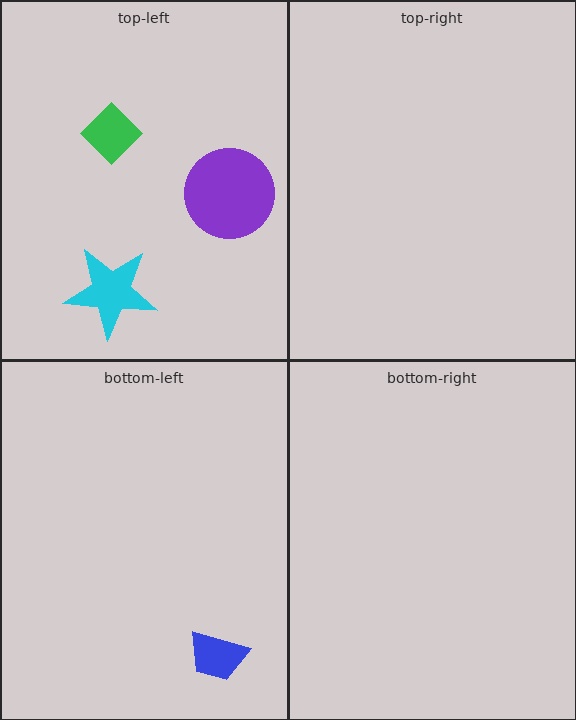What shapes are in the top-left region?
The cyan star, the purple circle, the green diamond.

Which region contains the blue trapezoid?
The bottom-left region.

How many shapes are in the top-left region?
3.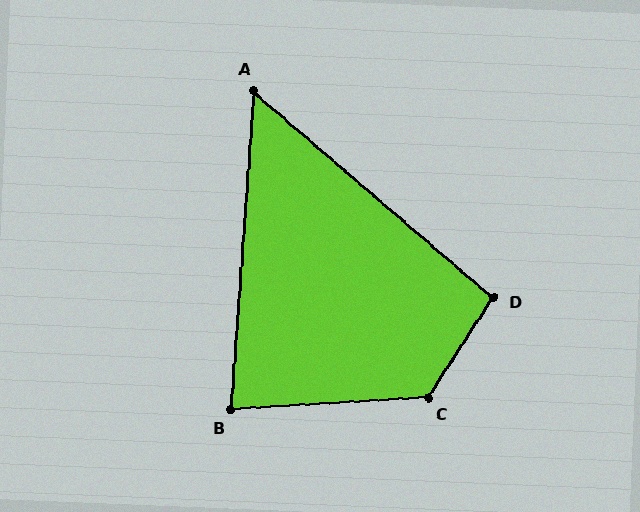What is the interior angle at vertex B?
Approximately 82 degrees (acute).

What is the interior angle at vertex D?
Approximately 98 degrees (obtuse).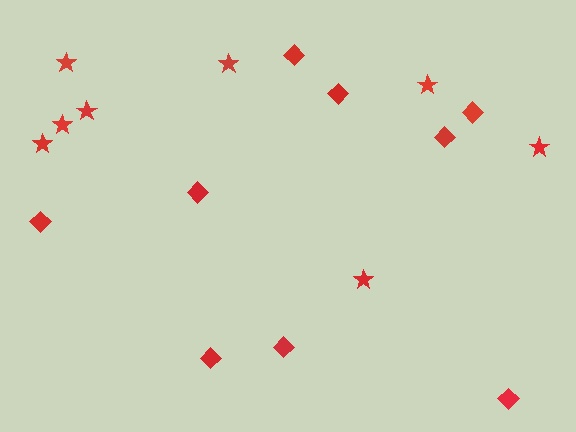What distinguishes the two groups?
There are 2 groups: one group of diamonds (9) and one group of stars (8).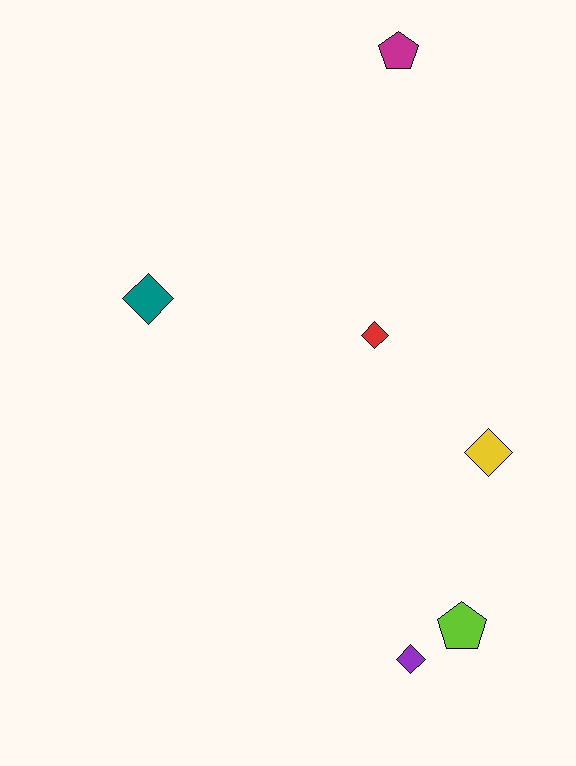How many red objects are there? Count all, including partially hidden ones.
There is 1 red object.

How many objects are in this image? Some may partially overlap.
There are 6 objects.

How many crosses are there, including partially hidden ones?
There are no crosses.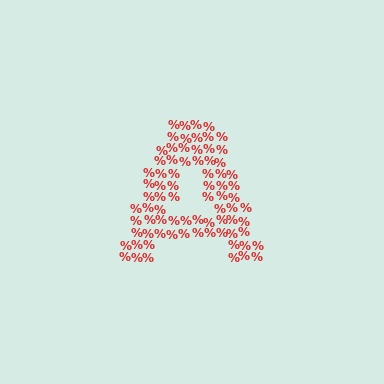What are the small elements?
The small elements are percent signs.